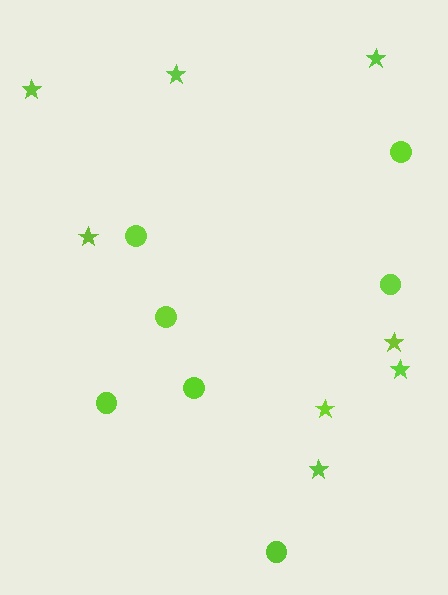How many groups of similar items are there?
There are 2 groups: one group of circles (7) and one group of stars (8).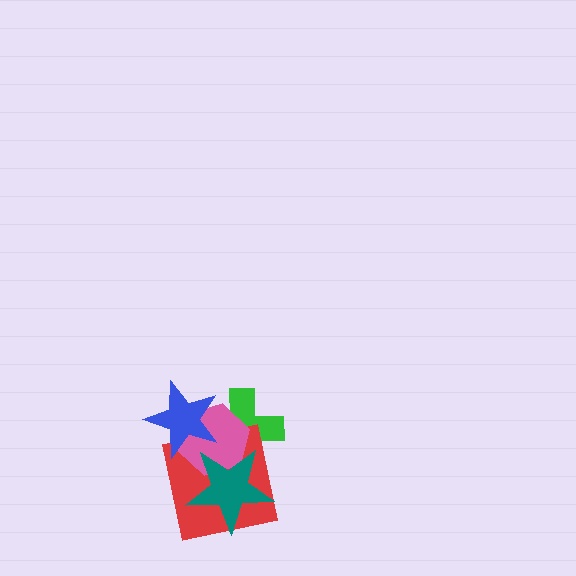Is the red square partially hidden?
Yes, it is partially covered by another shape.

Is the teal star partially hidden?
No, no other shape covers it.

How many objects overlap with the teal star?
3 objects overlap with the teal star.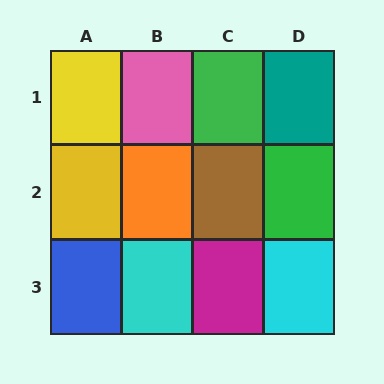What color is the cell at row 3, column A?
Blue.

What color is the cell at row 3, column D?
Cyan.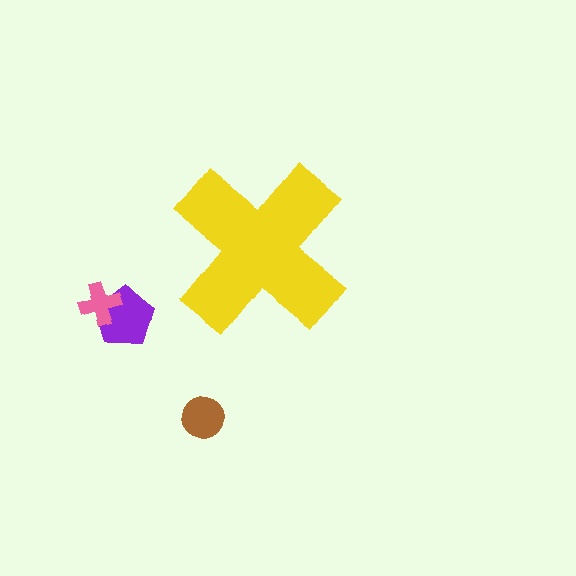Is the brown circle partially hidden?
No, the brown circle is fully visible.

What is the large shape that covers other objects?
A yellow cross.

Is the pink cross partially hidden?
No, the pink cross is fully visible.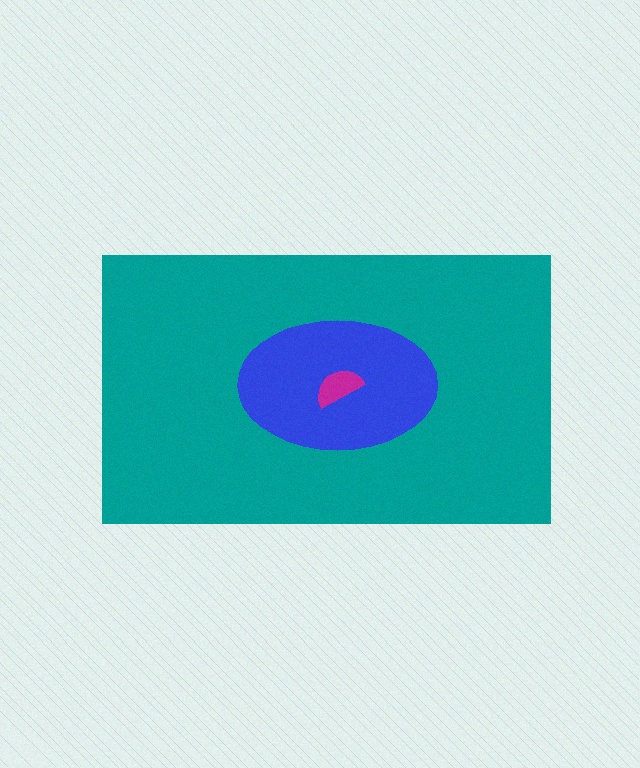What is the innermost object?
The magenta semicircle.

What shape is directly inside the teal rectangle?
The blue ellipse.